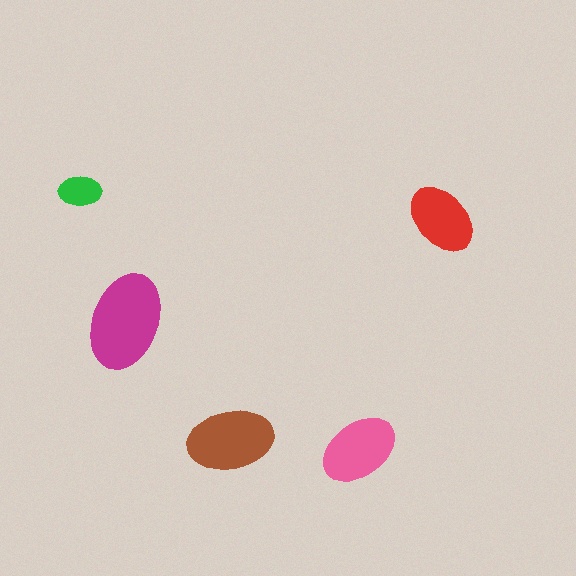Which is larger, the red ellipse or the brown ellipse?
The brown one.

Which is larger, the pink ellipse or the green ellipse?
The pink one.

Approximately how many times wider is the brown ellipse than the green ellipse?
About 2 times wider.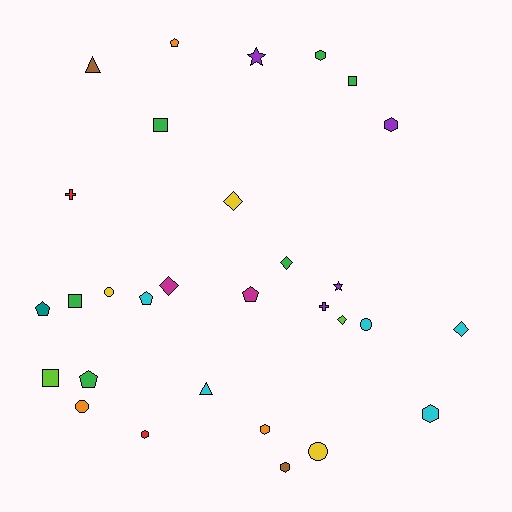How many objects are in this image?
There are 30 objects.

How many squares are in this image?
There are 4 squares.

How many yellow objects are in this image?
There are 3 yellow objects.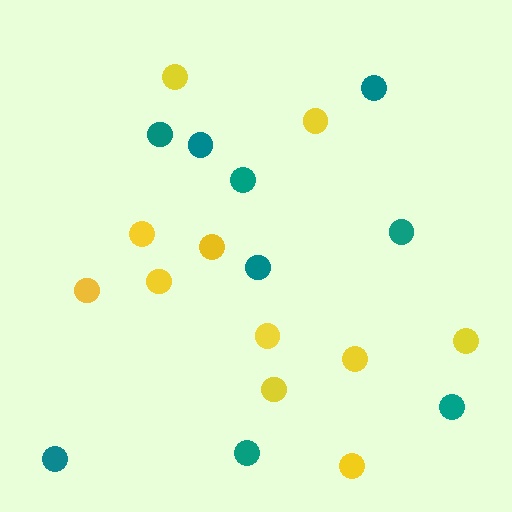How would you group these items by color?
There are 2 groups: one group of teal circles (9) and one group of yellow circles (11).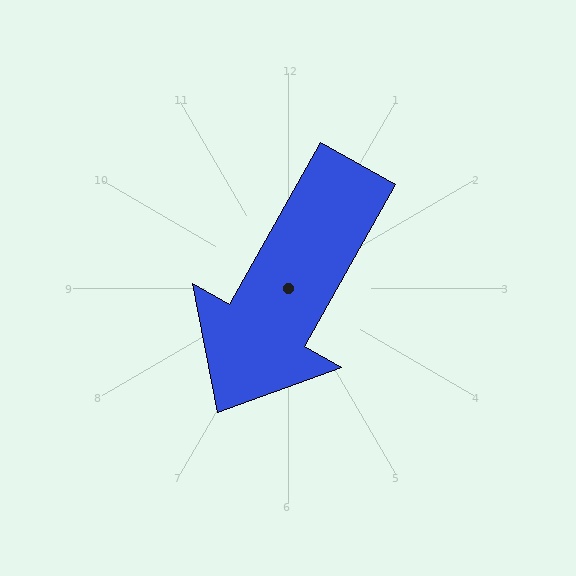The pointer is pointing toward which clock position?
Roughly 7 o'clock.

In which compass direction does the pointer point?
Southwest.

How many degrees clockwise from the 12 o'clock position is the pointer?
Approximately 209 degrees.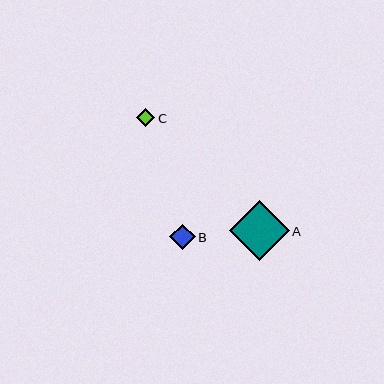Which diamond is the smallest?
Diamond C is the smallest with a size of approximately 18 pixels.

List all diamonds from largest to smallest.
From largest to smallest: A, B, C.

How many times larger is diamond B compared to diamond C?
Diamond B is approximately 1.4 times the size of diamond C.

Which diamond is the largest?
Diamond A is the largest with a size of approximately 60 pixels.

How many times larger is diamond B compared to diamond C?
Diamond B is approximately 1.4 times the size of diamond C.